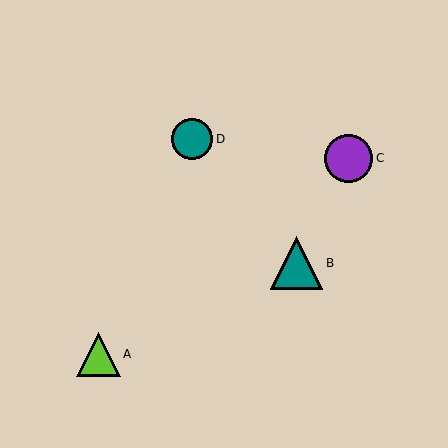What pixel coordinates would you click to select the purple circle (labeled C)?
Click at (349, 158) to select the purple circle C.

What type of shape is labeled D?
Shape D is a teal circle.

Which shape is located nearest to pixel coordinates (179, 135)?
The teal circle (labeled D) at (192, 139) is nearest to that location.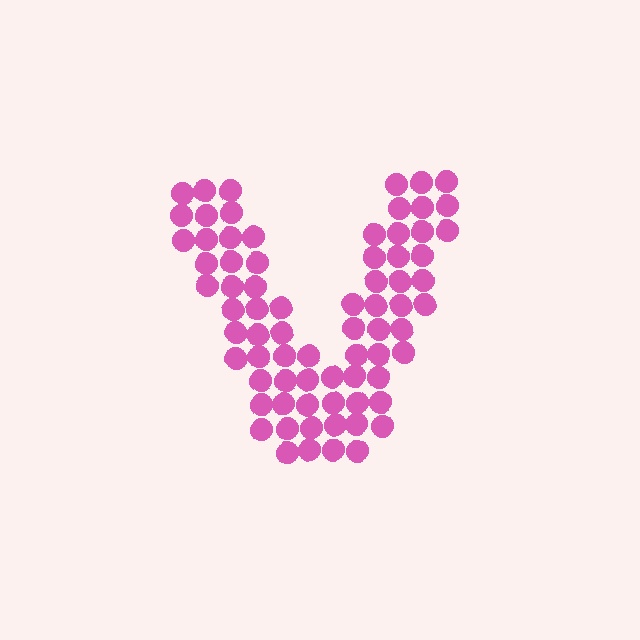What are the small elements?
The small elements are circles.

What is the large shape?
The large shape is the letter V.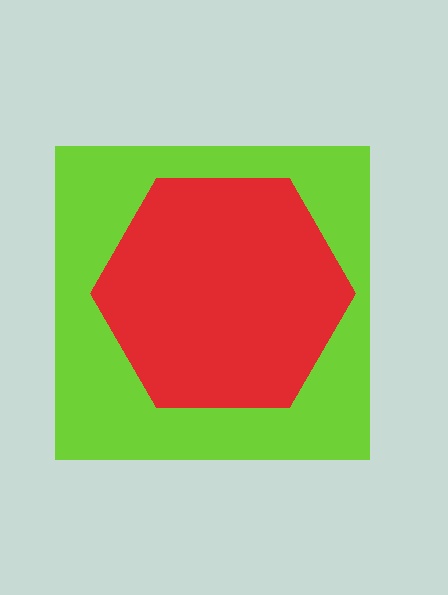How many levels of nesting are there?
2.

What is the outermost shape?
The lime square.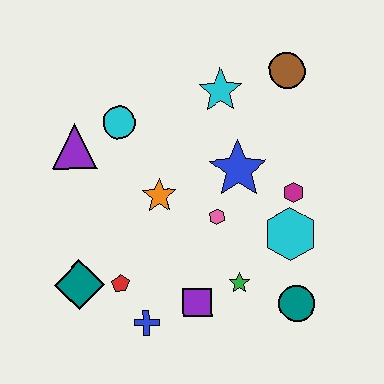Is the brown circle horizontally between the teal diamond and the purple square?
No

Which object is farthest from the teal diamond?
The brown circle is farthest from the teal diamond.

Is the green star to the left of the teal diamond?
No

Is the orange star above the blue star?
No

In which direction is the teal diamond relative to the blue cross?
The teal diamond is to the left of the blue cross.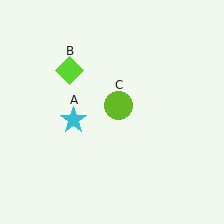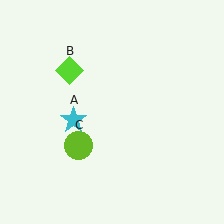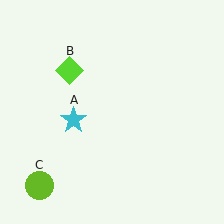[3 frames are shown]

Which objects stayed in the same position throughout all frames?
Cyan star (object A) and lime diamond (object B) remained stationary.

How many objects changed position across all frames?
1 object changed position: lime circle (object C).